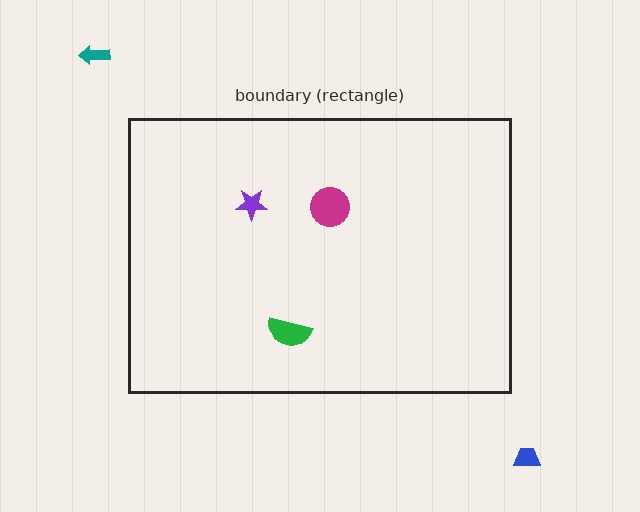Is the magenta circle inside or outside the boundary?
Inside.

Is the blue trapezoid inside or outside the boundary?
Outside.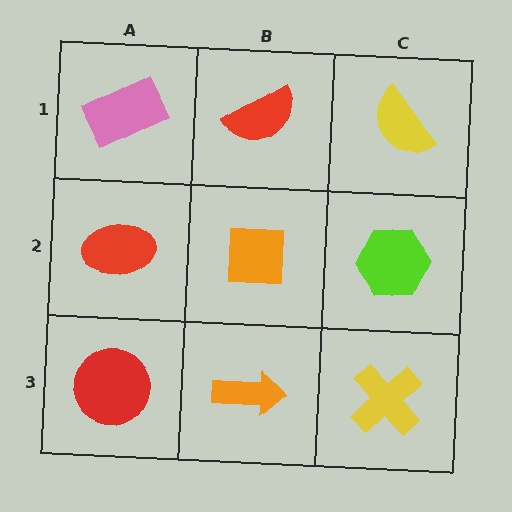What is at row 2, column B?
An orange square.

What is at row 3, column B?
An orange arrow.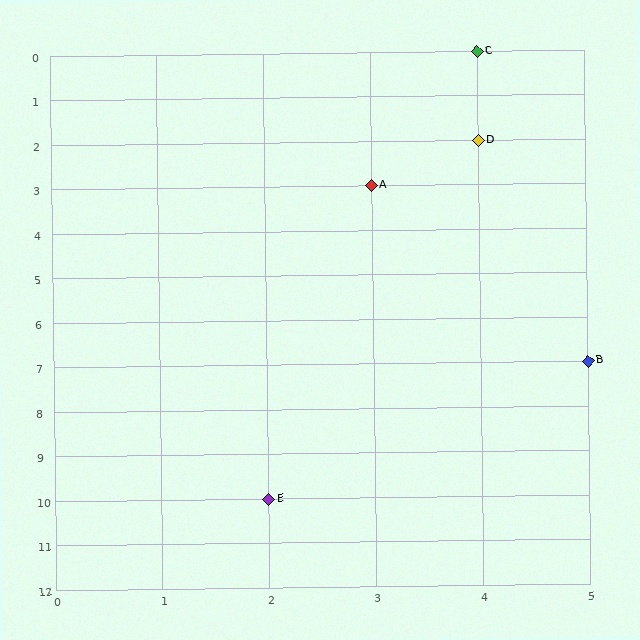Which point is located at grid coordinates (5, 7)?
Point B is at (5, 7).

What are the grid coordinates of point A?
Point A is at grid coordinates (3, 3).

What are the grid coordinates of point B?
Point B is at grid coordinates (5, 7).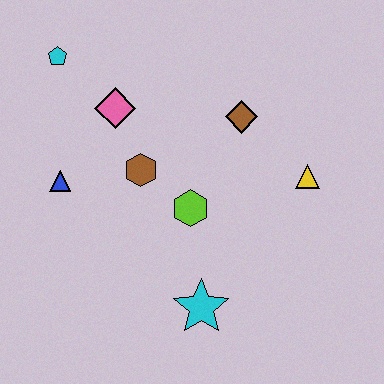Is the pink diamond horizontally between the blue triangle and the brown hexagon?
Yes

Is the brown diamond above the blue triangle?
Yes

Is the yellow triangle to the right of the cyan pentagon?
Yes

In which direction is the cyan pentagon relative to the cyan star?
The cyan pentagon is above the cyan star.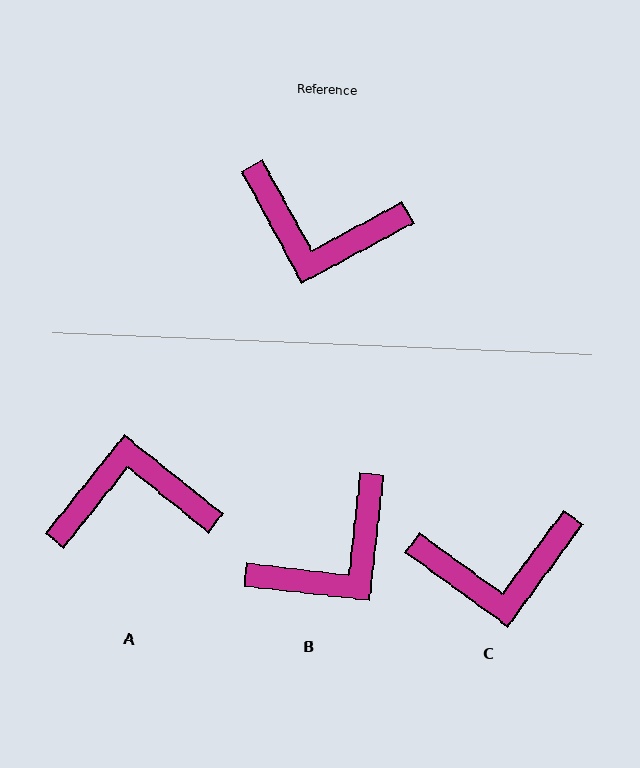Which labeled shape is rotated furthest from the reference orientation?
A, about 157 degrees away.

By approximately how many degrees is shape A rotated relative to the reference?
Approximately 157 degrees clockwise.